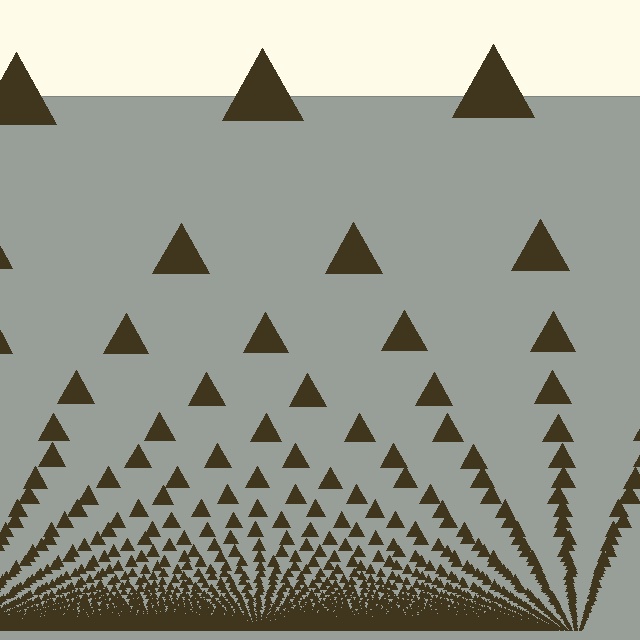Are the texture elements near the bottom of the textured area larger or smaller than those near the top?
Smaller. The gradient is inverted — elements near the bottom are smaller and denser.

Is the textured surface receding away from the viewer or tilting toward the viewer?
The surface appears to tilt toward the viewer. Texture elements get larger and sparser toward the top.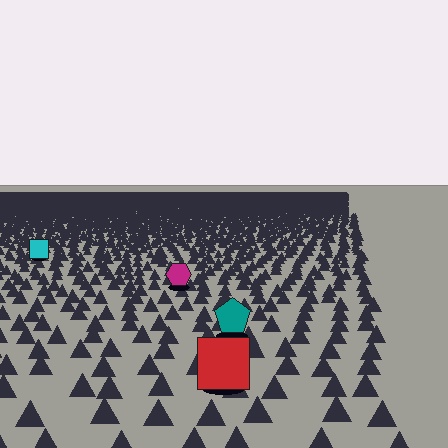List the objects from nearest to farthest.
From nearest to farthest: the red square, the teal pentagon, the magenta hexagon, the cyan square.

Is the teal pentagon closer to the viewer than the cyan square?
Yes. The teal pentagon is closer — you can tell from the texture gradient: the ground texture is coarser near it.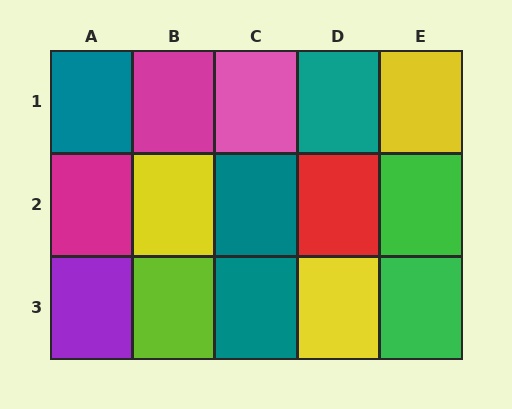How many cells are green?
2 cells are green.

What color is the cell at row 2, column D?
Red.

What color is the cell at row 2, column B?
Yellow.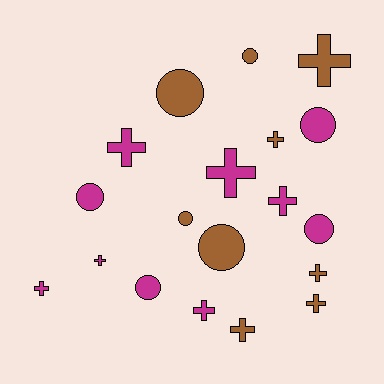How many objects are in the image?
There are 19 objects.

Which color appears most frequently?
Magenta, with 10 objects.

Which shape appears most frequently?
Cross, with 11 objects.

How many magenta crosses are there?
There are 6 magenta crosses.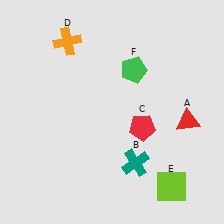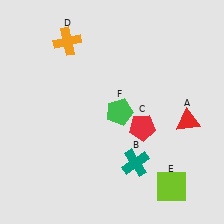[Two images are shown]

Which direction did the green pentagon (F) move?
The green pentagon (F) moved down.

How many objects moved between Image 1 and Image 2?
1 object moved between the two images.